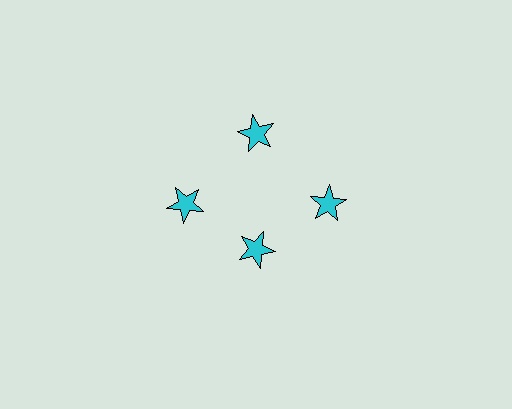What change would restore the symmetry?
The symmetry would be restored by moving it outward, back onto the ring so that all 4 stars sit at equal angles and equal distance from the center.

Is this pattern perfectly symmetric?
No. The 4 cyan stars are arranged in a ring, but one element near the 6 o'clock position is pulled inward toward the center, breaking the 4-fold rotational symmetry.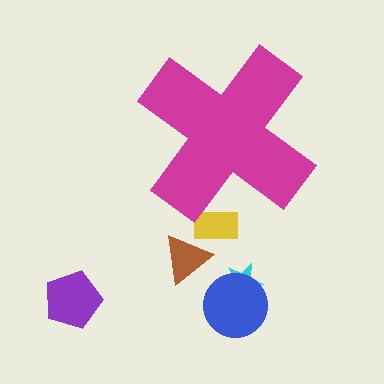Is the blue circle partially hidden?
No, the blue circle is fully visible.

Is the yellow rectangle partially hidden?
Yes, the yellow rectangle is partially hidden behind the magenta cross.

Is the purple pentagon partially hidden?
No, the purple pentagon is fully visible.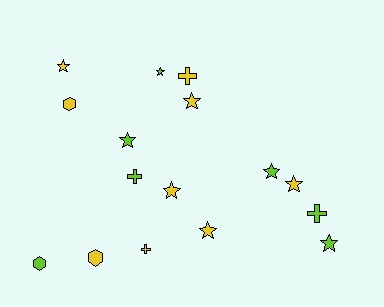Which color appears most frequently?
Yellow, with 9 objects.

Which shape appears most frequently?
Star, with 9 objects.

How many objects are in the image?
There are 16 objects.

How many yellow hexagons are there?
There are 2 yellow hexagons.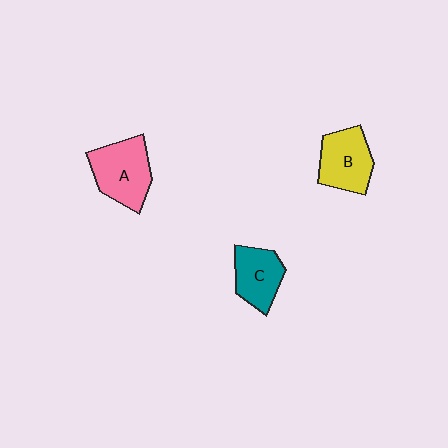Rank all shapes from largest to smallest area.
From largest to smallest: A (pink), B (yellow), C (teal).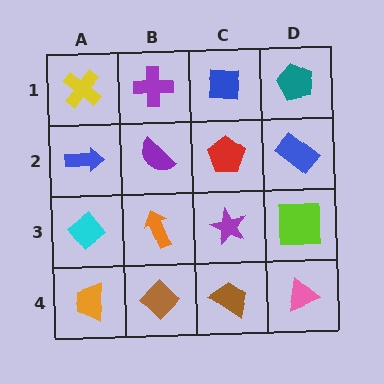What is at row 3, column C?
A purple star.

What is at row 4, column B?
A brown diamond.